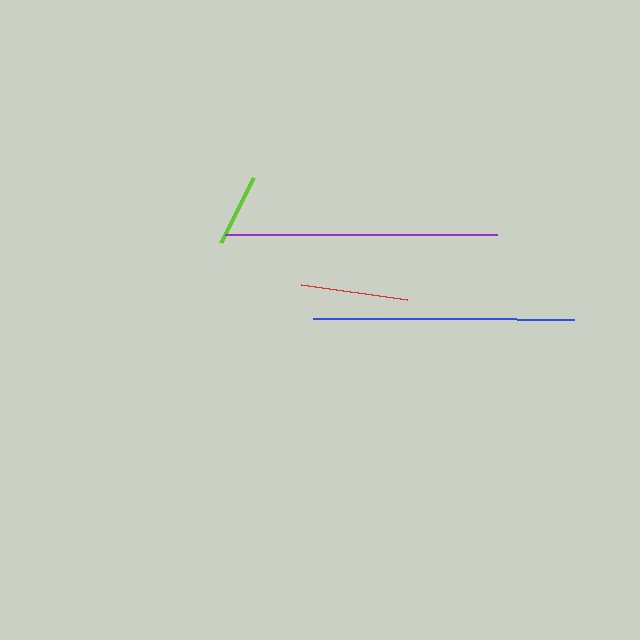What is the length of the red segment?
The red segment is approximately 107 pixels long.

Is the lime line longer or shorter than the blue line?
The blue line is longer than the lime line.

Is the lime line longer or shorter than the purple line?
The purple line is longer than the lime line.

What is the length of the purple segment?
The purple segment is approximately 272 pixels long.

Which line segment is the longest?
The purple line is the longest at approximately 272 pixels.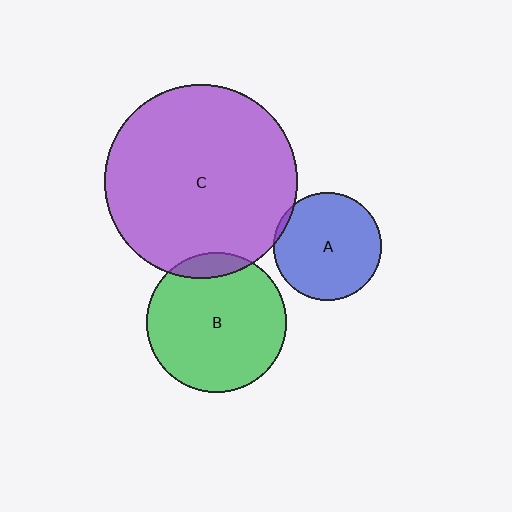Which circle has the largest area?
Circle C (purple).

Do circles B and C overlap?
Yes.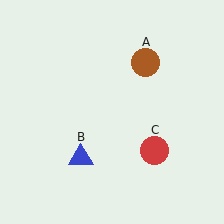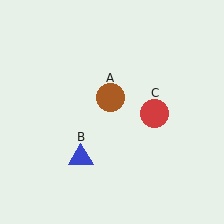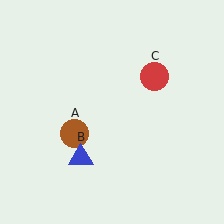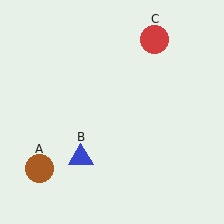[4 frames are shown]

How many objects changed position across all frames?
2 objects changed position: brown circle (object A), red circle (object C).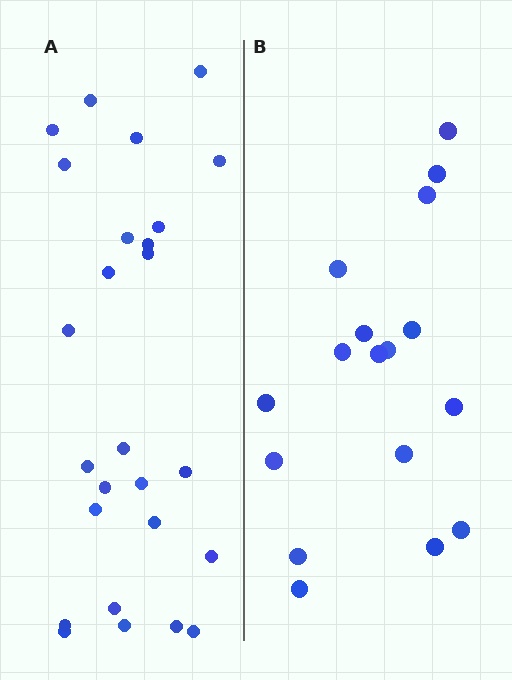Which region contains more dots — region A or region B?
Region A (the left region) has more dots.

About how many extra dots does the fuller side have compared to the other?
Region A has roughly 8 or so more dots than region B.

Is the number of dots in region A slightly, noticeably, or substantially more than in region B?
Region A has substantially more. The ratio is roughly 1.5 to 1.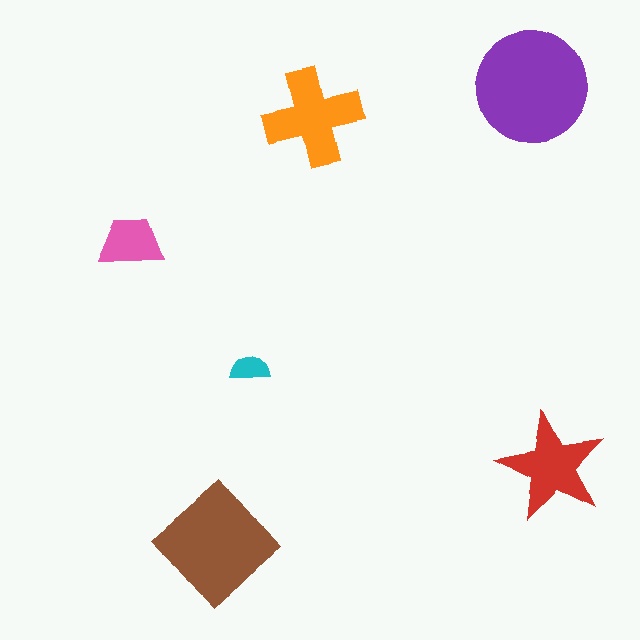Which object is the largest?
The purple circle.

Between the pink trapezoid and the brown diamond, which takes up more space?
The brown diamond.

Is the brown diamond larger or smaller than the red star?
Larger.